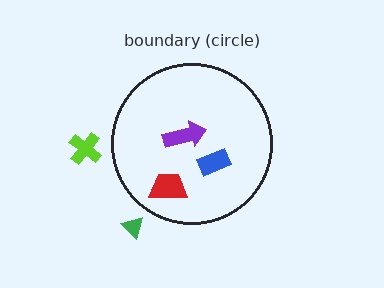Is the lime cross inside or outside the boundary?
Outside.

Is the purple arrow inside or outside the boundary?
Inside.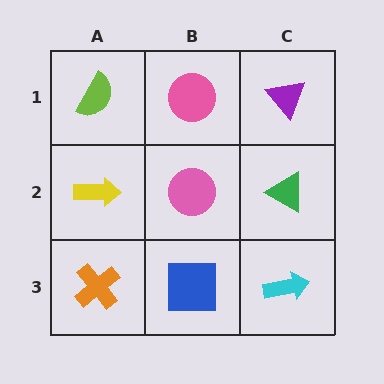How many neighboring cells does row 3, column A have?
2.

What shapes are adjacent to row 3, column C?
A green triangle (row 2, column C), a blue square (row 3, column B).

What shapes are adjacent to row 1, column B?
A pink circle (row 2, column B), a lime semicircle (row 1, column A), a purple triangle (row 1, column C).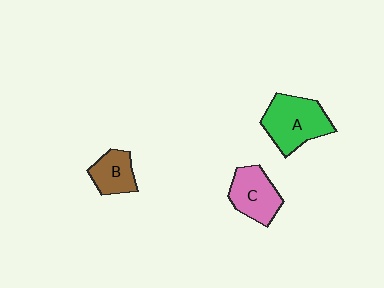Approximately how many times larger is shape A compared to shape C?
Approximately 1.3 times.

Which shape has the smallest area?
Shape B (brown).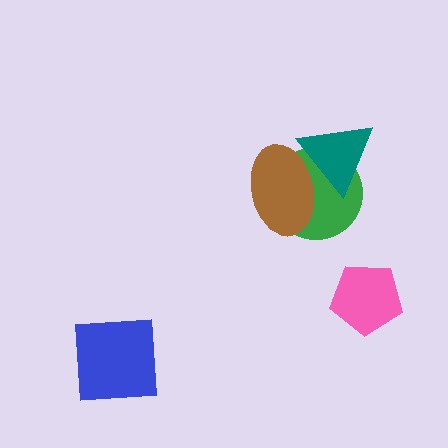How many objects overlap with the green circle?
2 objects overlap with the green circle.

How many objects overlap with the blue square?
0 objects overlap with the blue square.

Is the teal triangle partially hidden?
Yes, it is partially covered by another shape.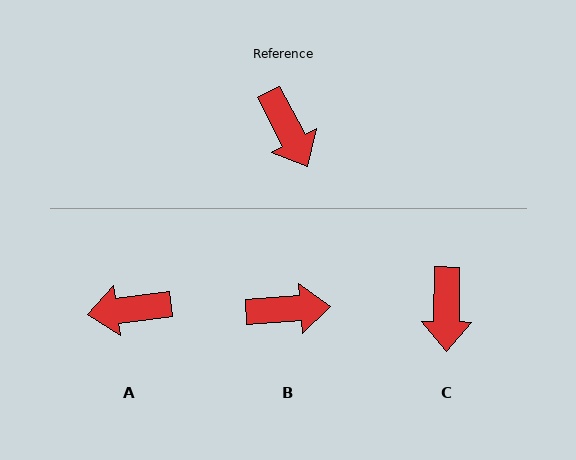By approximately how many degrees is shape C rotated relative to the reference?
Approximately 28 degrees clockwise.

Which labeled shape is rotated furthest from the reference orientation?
A, about 110 degrees away.